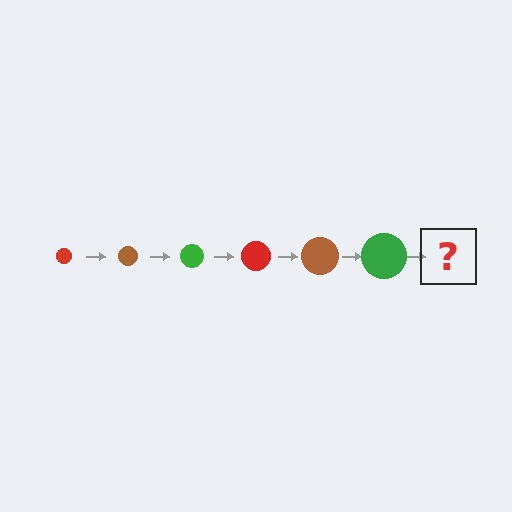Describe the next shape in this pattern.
It should be a red circle, larger than the previous one.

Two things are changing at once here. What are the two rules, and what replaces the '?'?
The two rules are that the circle grows larger each step and the color cycles through red, brown, and green. The '?' should be a red circle, larger than the previous one.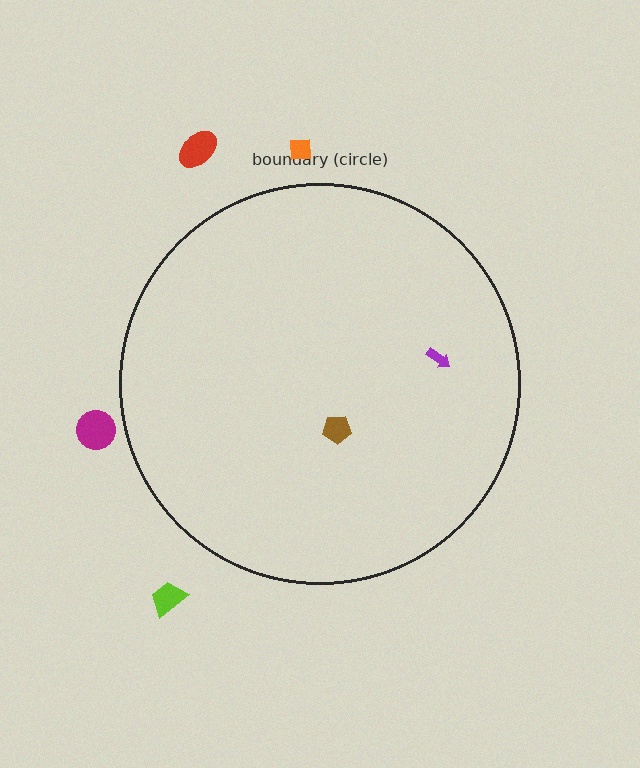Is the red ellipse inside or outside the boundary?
Outside.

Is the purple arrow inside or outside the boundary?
Inside.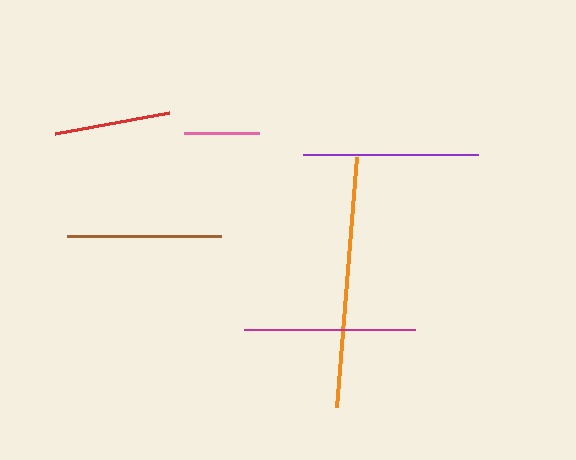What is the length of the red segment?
The red segment is approximately 116 pixels long.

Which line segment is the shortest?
The pink line is the shortest at approximately 75 pixels.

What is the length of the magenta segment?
The magenta segment is approximately 171 pixels long.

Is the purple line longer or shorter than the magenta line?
The purple line is longer than the magenta line.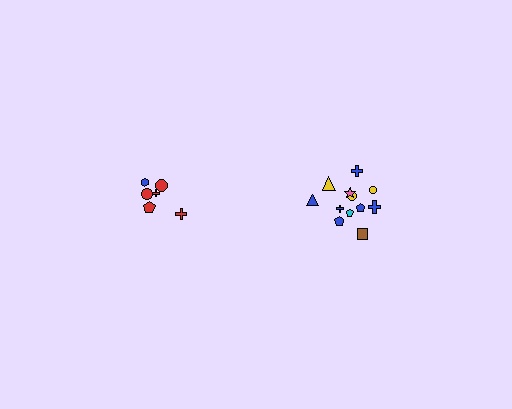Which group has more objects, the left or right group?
The right group.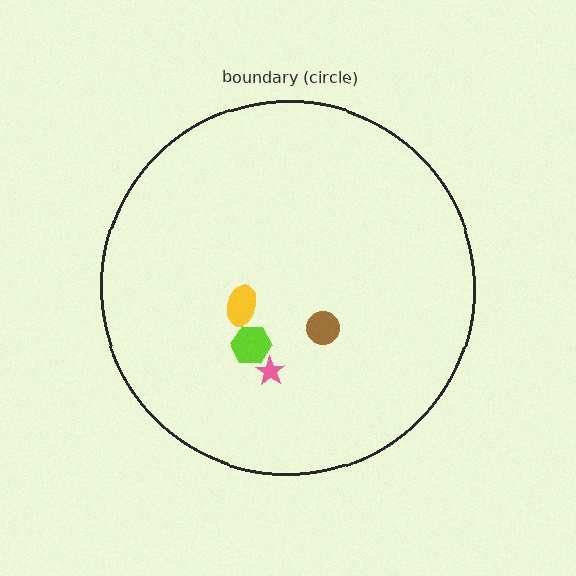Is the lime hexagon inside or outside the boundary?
Inside.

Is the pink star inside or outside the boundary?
Inside.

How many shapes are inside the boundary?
4 inside, 0 outside.